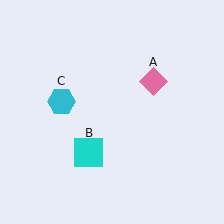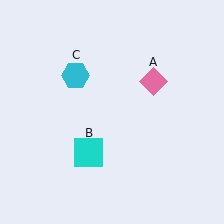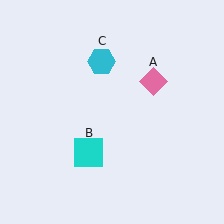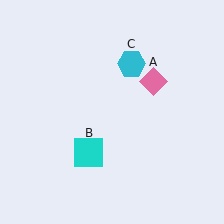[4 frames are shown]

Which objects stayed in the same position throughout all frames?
Pink diamond (object A) and cyan square (object B) remained stationary.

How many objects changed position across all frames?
1 object changed position: cyan hexagon (object C).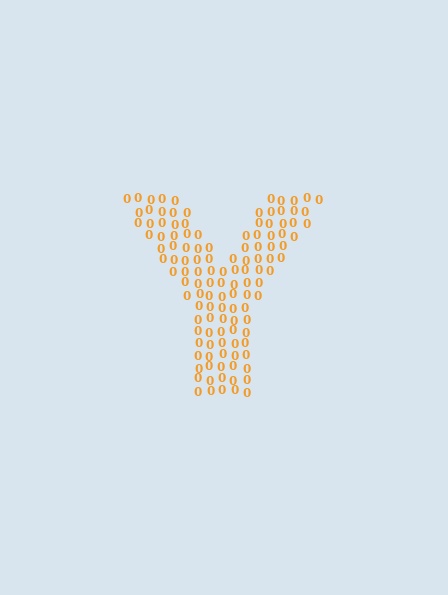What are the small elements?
The small elements are digit 0's.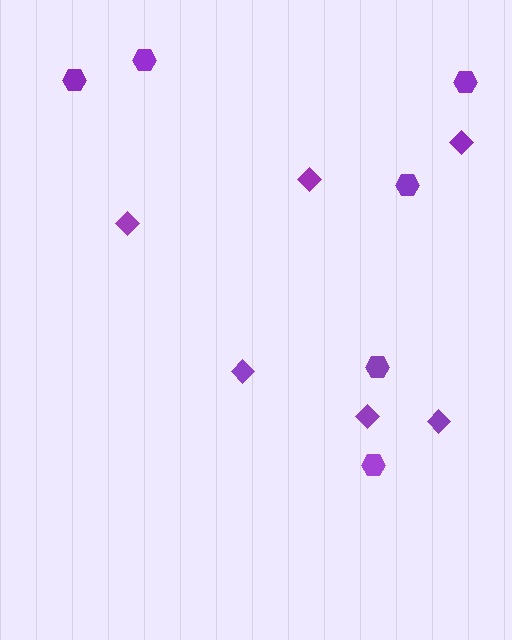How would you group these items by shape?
There are 2 groups: one group of hexagons (6) and one group of diamonds (6).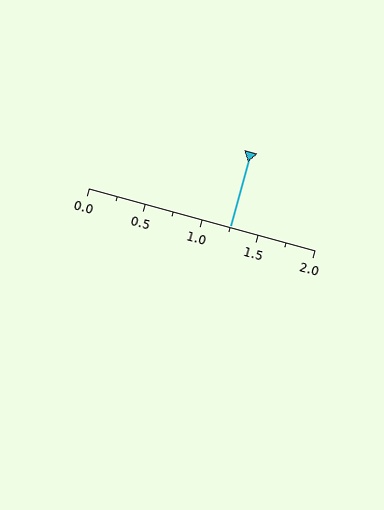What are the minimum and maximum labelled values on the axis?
The axis runs from 0.0 to 2.0.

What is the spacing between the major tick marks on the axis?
The major ticks are spaced 0.5 apart.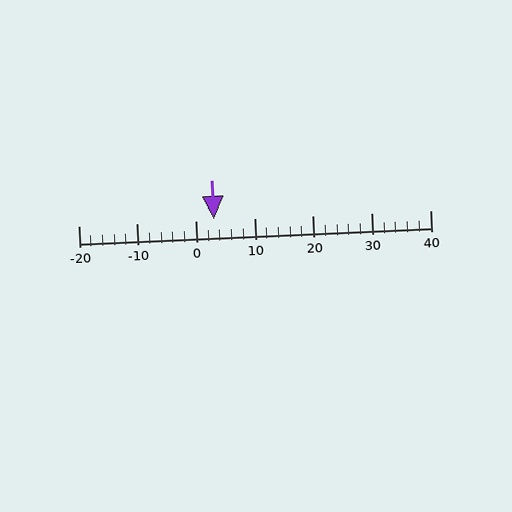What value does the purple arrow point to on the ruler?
The purple arrow points to approximately 3.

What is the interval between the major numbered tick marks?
The major tick marks are spaced 10 units apart.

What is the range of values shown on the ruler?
The ruler shows values from -20 to 40.